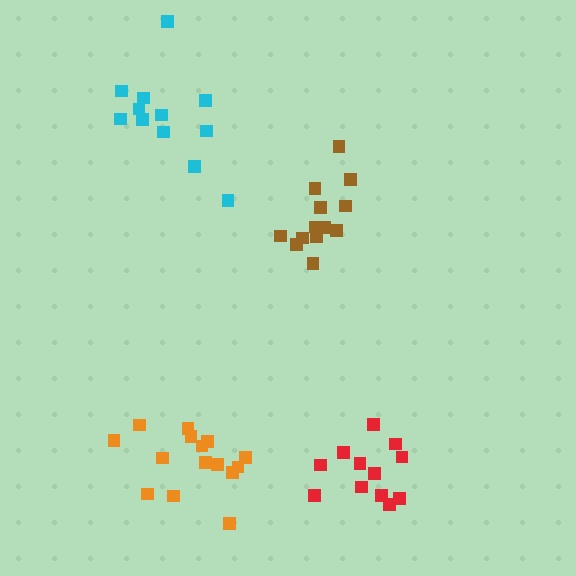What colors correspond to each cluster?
The clusters are colored: cyan, red, brown, orange.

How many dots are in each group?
Group 1: 12 dots, Group 2: 12 dots, Group 3: 13 dots, Group 4: 15 dots (52 total).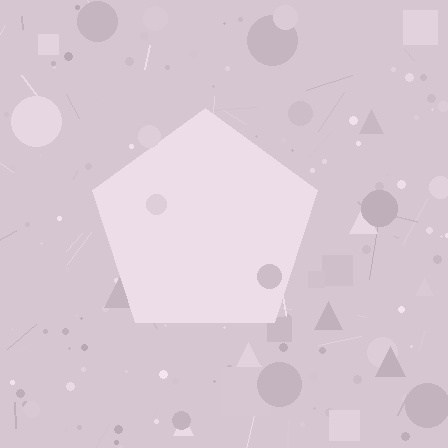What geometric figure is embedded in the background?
A pentagon is embedded in the background.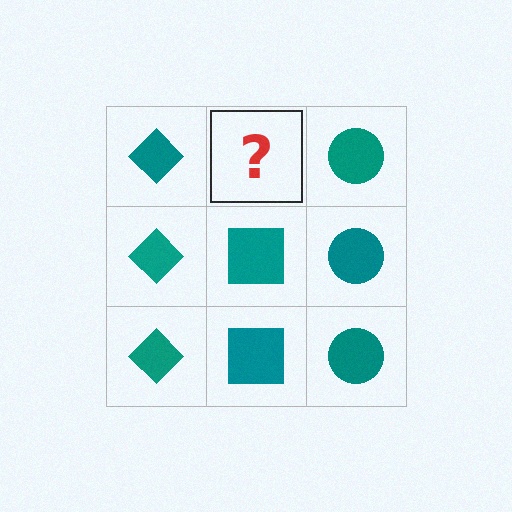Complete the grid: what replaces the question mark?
The question mark should be replaced with a teal square.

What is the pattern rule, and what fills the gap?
The rule is that each column has a consistent shape. The gap should be filled with a teal square.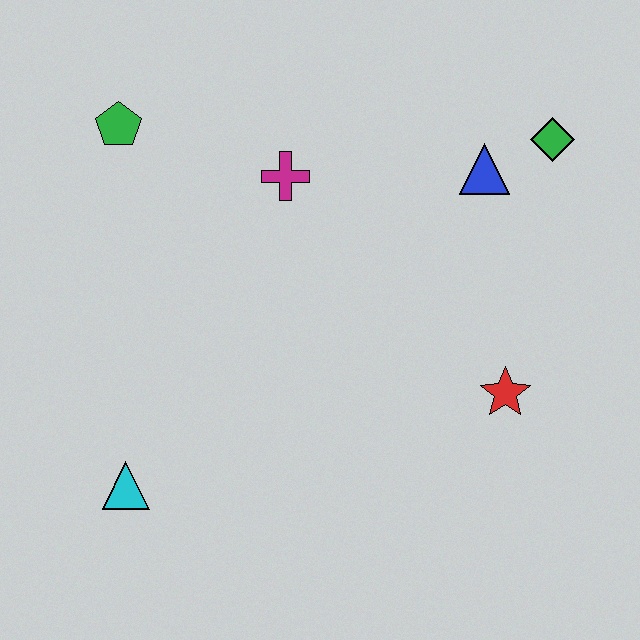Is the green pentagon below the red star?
No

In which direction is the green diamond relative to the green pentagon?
The green diamond is to the right of the green pentagon.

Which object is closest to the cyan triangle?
The magenta cross is closest to the cyan triangle.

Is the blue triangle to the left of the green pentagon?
No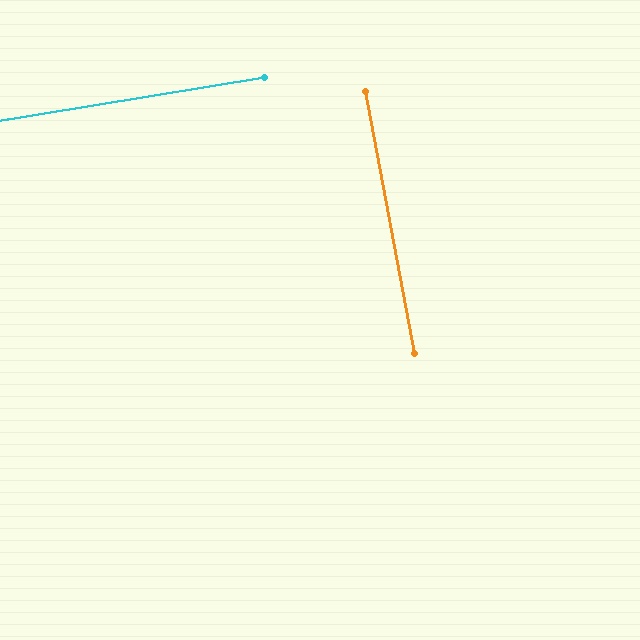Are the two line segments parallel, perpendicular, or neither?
Perpendicular — they meet at approximately 89°.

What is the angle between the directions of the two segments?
Approximately 89 degrees.